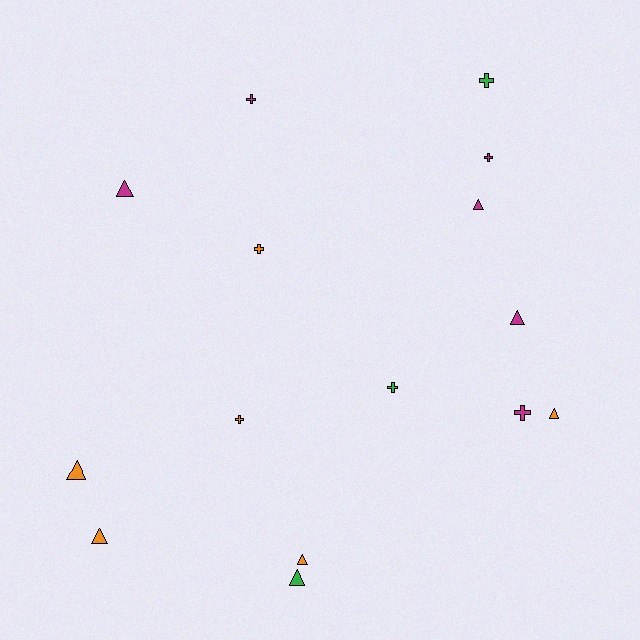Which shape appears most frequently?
Triangle, with 8 objects.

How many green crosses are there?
There are 2 green crosses.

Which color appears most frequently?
Magenta, with 6 objects.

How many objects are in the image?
There are 15 objects.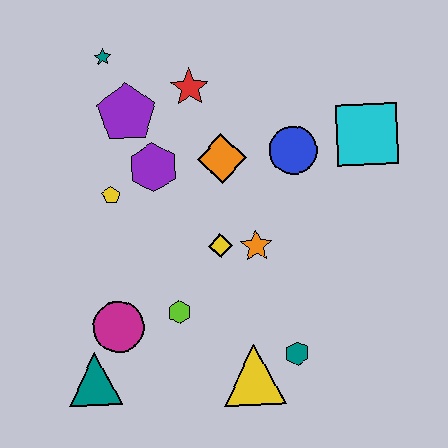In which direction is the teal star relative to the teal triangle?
The teal star is above the teal triangle.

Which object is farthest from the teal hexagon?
The teal star is farthest from the teal hexagon.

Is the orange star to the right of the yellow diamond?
Yes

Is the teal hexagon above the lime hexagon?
No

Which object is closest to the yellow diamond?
The orange star is closest to the yellow diamond.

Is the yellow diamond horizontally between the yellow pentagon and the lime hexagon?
No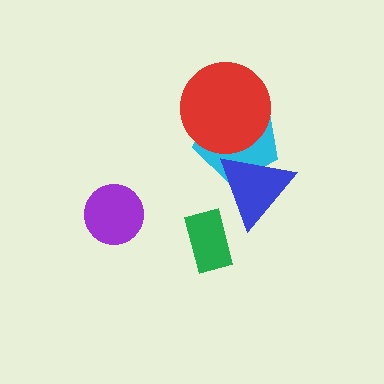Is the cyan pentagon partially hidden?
Yes, it is partially covered by another shape.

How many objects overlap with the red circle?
1 object overlaps with the red circle.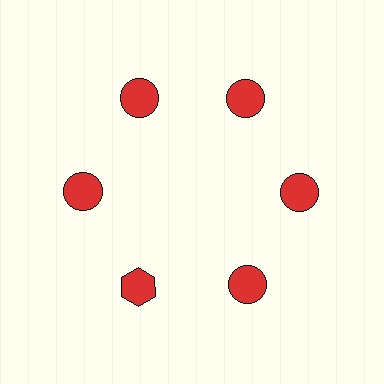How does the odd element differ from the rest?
It has a different shape: hexagon instead of circle.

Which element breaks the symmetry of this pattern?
The red hexagon at roughly the 7 o'clock position breaks the symmetry. All other shapes are red circles.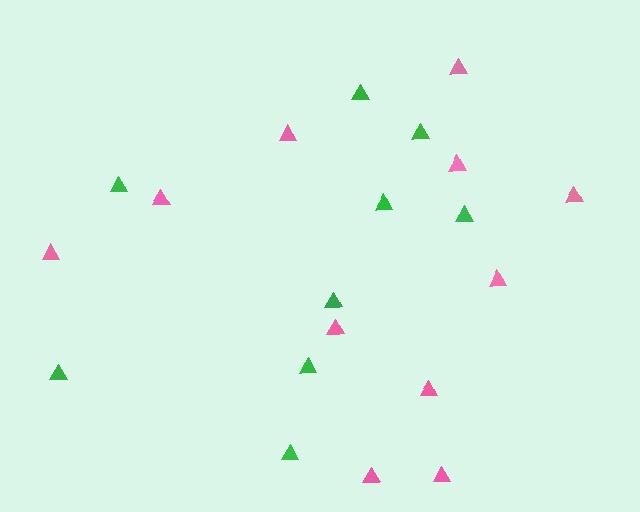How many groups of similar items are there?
There are 2 groups: one group of green triangles (9) and one group of pink triangles (11).